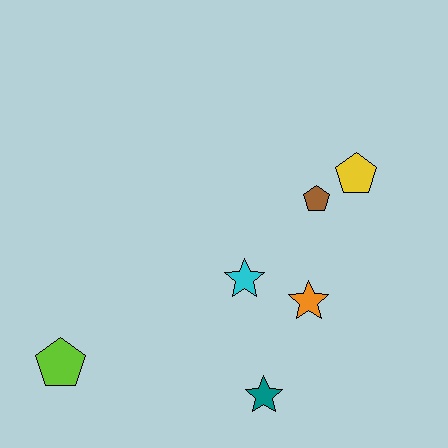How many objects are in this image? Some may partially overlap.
There are 6 objects.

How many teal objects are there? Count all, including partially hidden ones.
There is 1 teal object.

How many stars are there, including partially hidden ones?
There are 3 stars.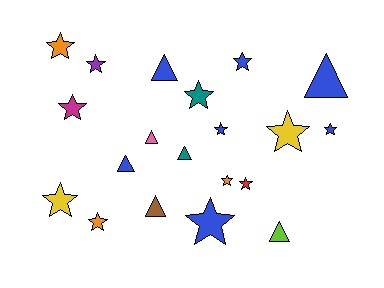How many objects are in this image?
There are 20 objects.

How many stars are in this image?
There are 13 stars.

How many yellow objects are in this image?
There are 2 yellow objects.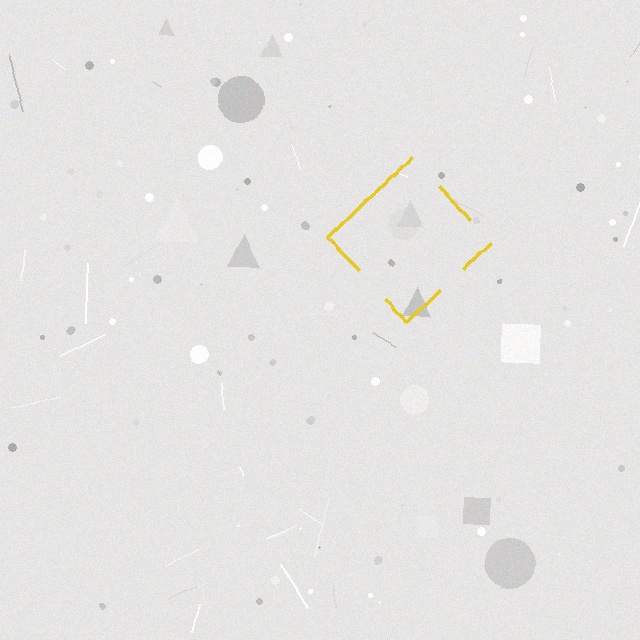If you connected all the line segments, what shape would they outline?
They would outline a diamond.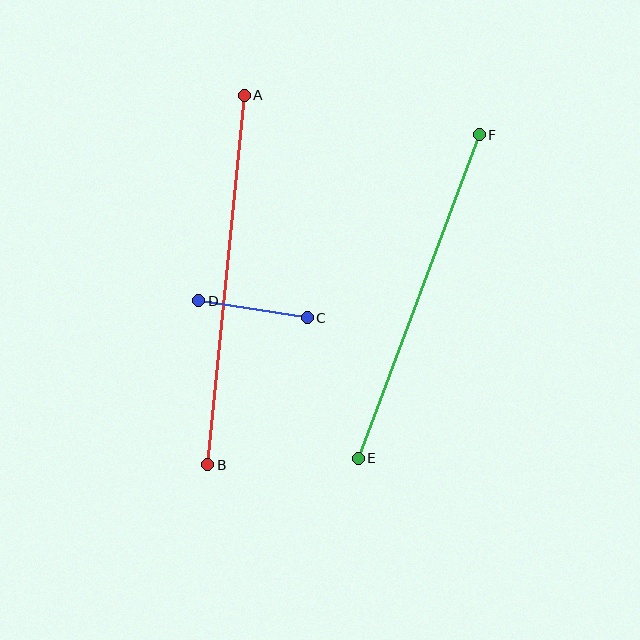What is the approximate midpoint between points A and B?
The midpoint is at approximately (226, 280) pixels.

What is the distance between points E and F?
The distance is approximately 345 pixels.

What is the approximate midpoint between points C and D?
The midpoint is at approximately (253, 309) pixels.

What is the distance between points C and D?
The distance is approximately 110 pixels.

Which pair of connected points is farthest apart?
Points A and B are farthest apart.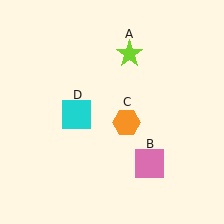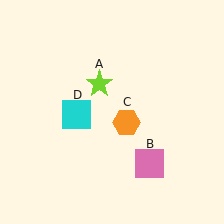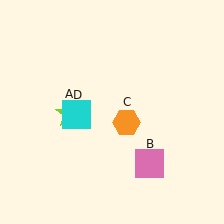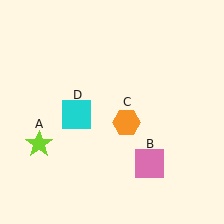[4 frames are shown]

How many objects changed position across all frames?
1 object changed position: lime star (object A).